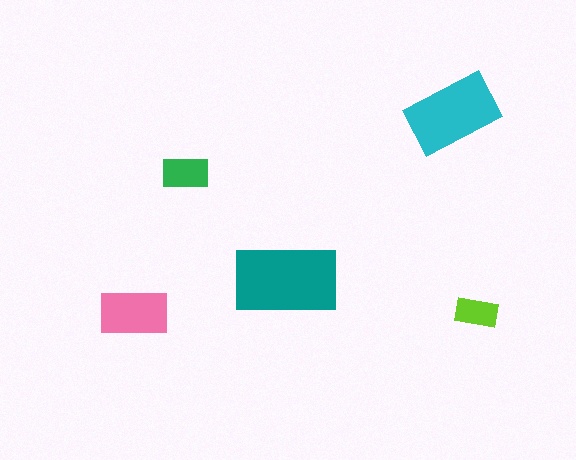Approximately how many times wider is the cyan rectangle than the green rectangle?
About 2 times wider.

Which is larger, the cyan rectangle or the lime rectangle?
The cyan one.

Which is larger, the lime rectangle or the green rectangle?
The green one.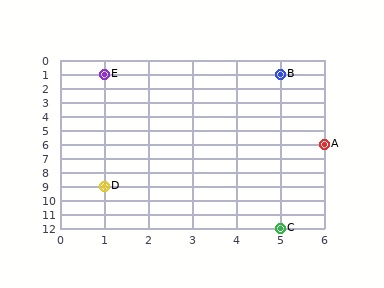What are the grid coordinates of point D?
Point D is at grid coordinates (1, 9).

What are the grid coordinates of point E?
Point E is at grid coordinates (1, 1).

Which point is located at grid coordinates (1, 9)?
Point D is at (1, 9).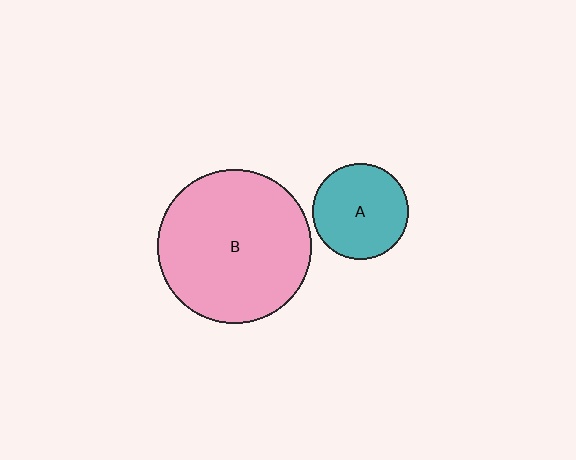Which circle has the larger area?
Circle B (pink).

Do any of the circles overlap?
No, none of the circles overlap.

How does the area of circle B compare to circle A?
Approximately 2.6 times.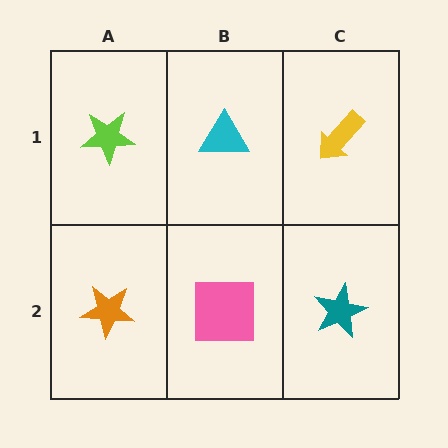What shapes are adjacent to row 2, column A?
A lime star (row 1, column A), a pink square (row 2, column B).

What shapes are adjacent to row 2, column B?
A cyan triangle (row 1, column B), an orange star (row 2, column A), a teal star (row 2, column C).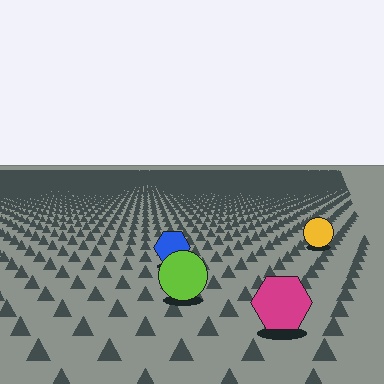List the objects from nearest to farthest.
From nearest to farthest: the magenta hexagon, the lime circle, the blue hexagon, the yellow circle.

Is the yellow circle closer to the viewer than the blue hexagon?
No. The blue hexagon is closer — you can tell from the texture gradient: the ground texture is coarser near it.